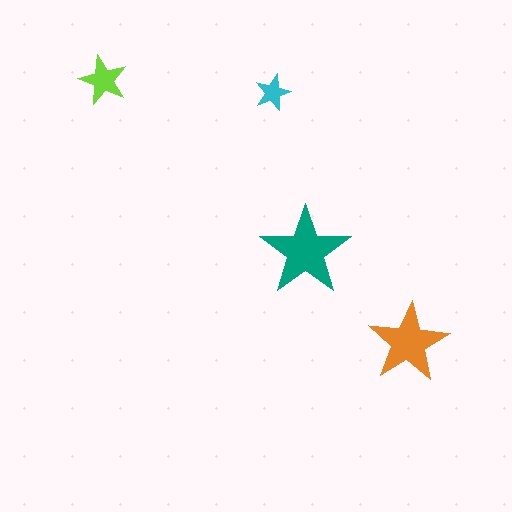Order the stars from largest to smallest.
the teal one, the orange one, the lime one, the cyan one.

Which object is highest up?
The lime star is topmost.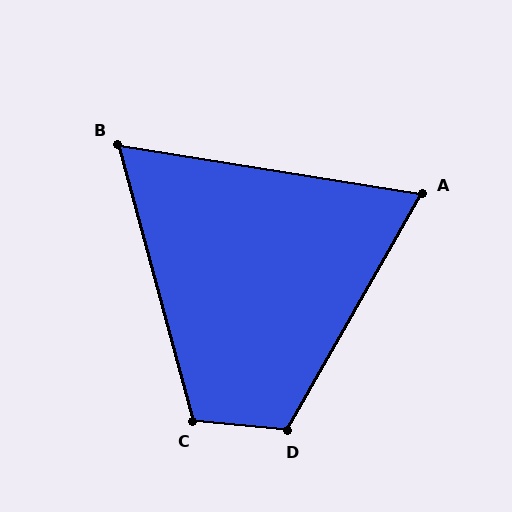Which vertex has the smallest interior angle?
B, at approximately 66 degrees.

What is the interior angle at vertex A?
Approximately 70 degrees (acute).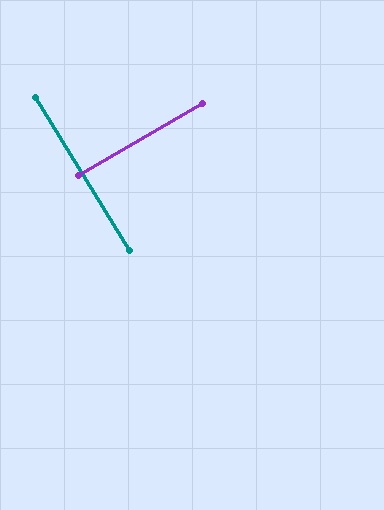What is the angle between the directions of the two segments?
Approximately 89 degrees.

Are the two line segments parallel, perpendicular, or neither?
Perpendicular — they meet at approximately 89°.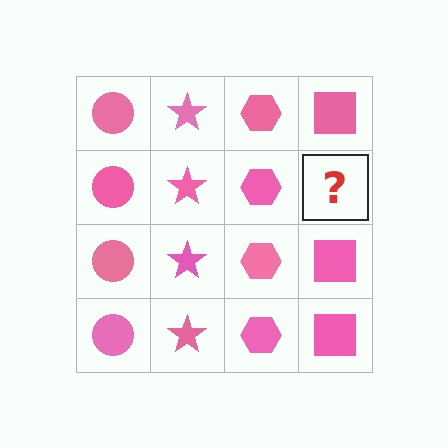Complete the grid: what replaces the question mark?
The question mark should be replaced with a pink square.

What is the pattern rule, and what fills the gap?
The rule is that each column has a consistent shape. The gap should be filled with a pink square.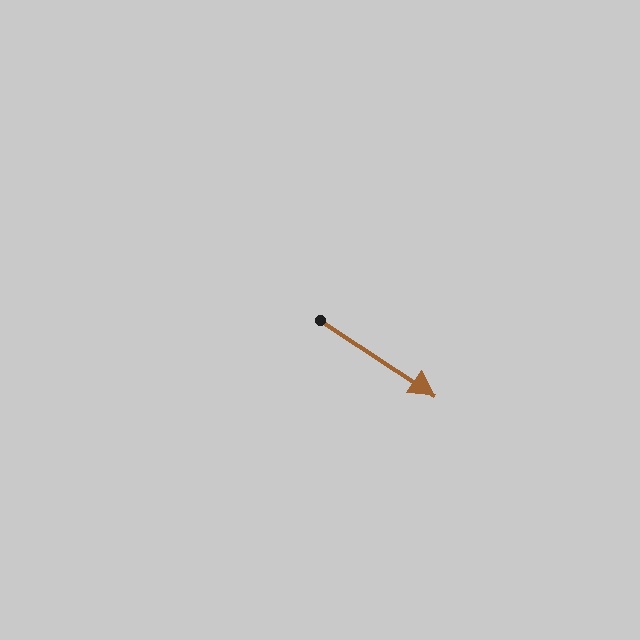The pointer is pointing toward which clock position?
Roughly 4 o'clock.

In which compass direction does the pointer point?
Southeast.